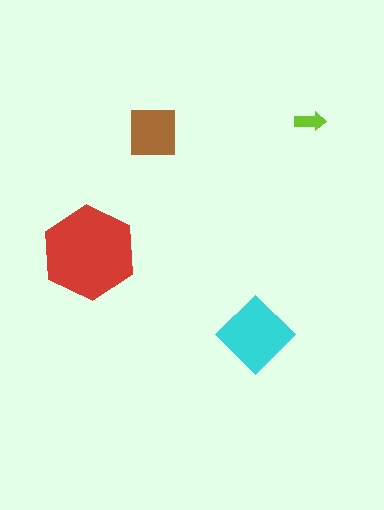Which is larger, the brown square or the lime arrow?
The brown square.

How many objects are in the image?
There are 4 objects in the image.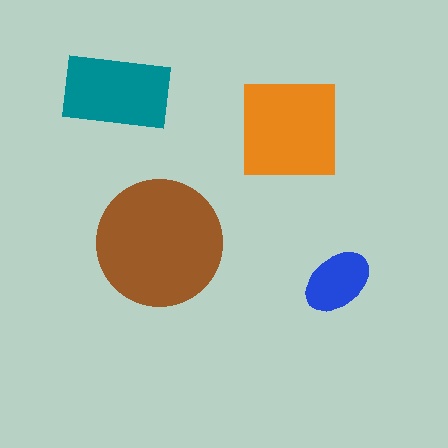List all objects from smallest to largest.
The blue ellipse, the teal rectangle, the orange square, the brown circle.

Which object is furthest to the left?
The teal rectangle is leftmost.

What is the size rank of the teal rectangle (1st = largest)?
3rd.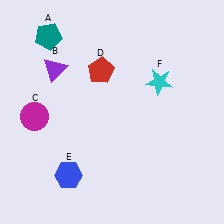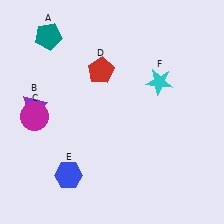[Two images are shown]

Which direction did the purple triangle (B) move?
The purple triangle (B) moved down.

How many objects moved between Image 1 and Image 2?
1 object moved between the two images.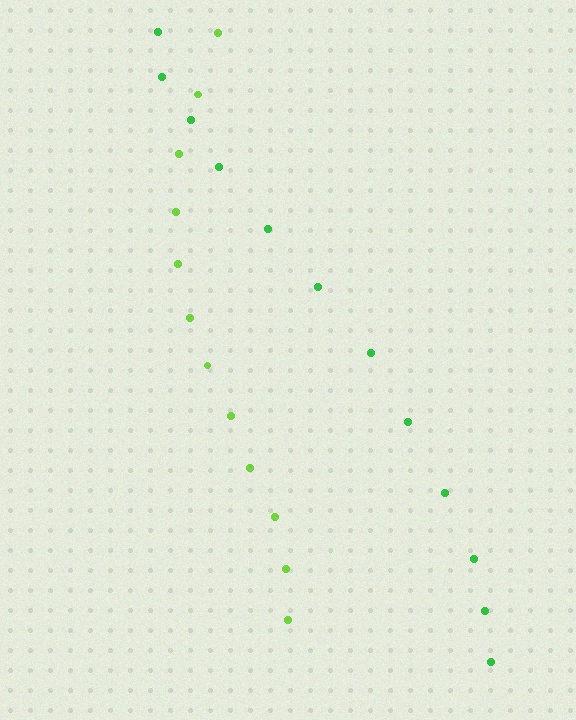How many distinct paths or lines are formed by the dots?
There are 2 distinct paths.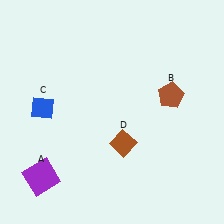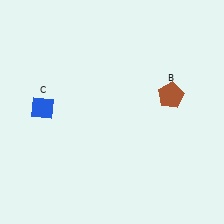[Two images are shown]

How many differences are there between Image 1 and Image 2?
There are 2 differences between the two images.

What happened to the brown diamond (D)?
The brown diamond (D) was removed in Image 2. It was in the bottom-right area of Image 1.